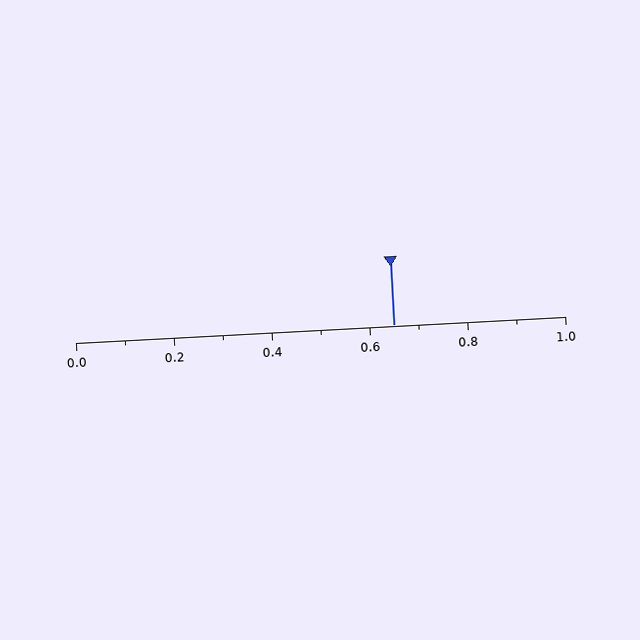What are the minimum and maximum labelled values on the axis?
The axis runs from 0.0 to 1.0.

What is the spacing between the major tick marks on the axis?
The major ticks are spaced 0.2 apart.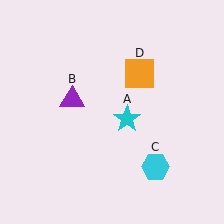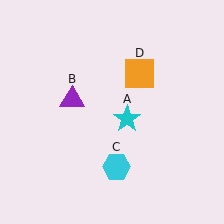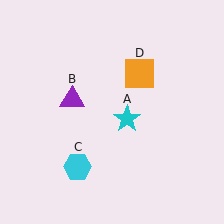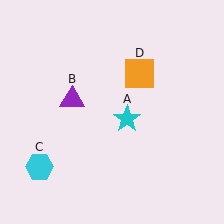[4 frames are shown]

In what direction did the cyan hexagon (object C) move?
The cyan hexagon (object C) moved left.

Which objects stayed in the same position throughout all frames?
Cyan star (object A) and purple triangle (object B) and orange square (object D) remained stationary.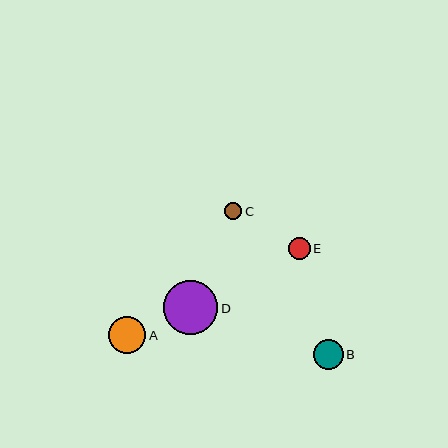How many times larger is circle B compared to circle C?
Circle B is approximately 1.7 times the size of circle C.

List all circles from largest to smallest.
From largest to smallest: D, A, B, E, C.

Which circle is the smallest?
Circle C is the smallest with a size of approximately 17 pixels.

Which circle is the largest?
Circle D is the largest with a size of approximately 54 pixels.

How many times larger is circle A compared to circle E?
Circle A is approximately 1.7 times the size of circle E.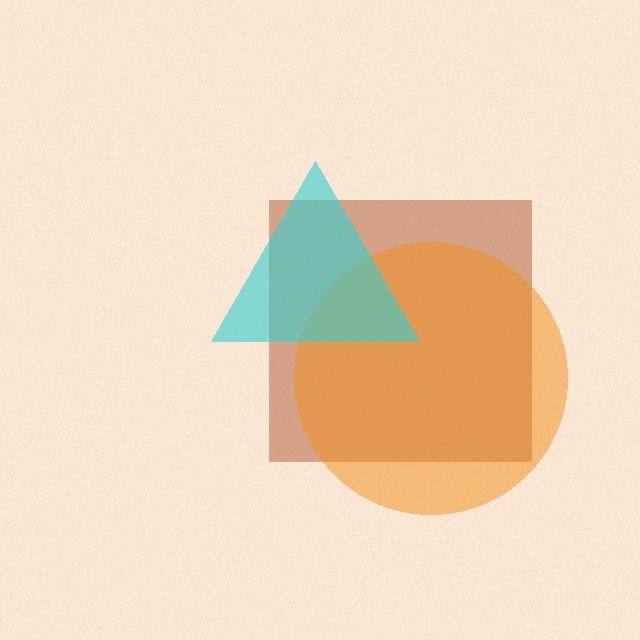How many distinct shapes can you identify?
There are 3 distinct shapes: a brown square, an orange circle, a cyan triangle.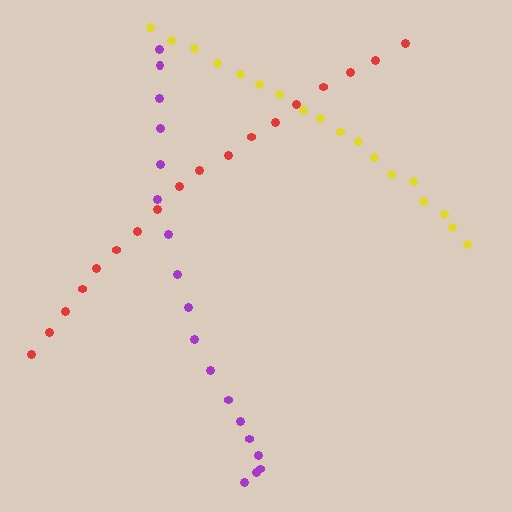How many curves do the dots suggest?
There are 3 distinct paths.